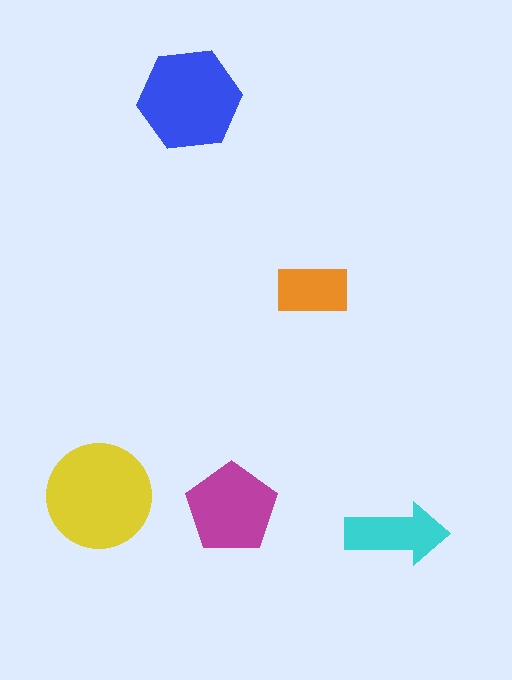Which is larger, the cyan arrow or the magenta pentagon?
The magenta pentagon.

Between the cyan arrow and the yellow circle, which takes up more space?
The yellow circle.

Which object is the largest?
The yellow circle.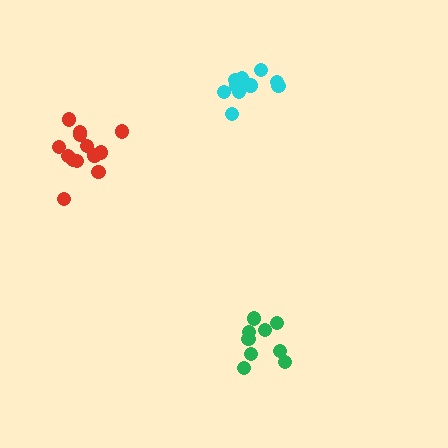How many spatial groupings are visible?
There are 3 spatial groupings.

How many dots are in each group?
Group 1: 9 dots, Group 2: 13 dots, Group 3: 10 dots (32 total).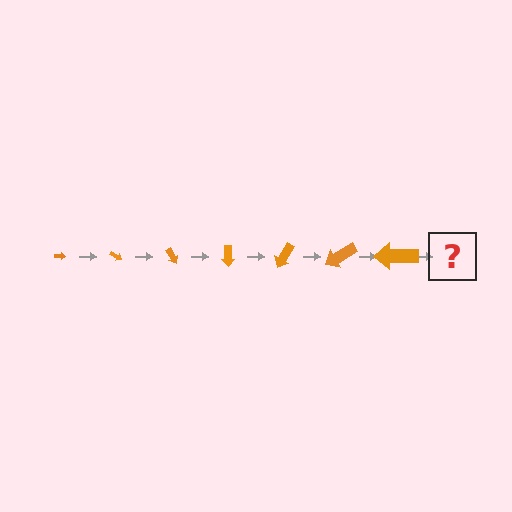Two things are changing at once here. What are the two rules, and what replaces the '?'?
The two rules are that the arrow grows larger each step and it rotates 30 degrees each step. The '?' should be an arrow, larger than the previous one and rotated 210 degrees from the start.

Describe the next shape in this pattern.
It should be an arrow, larger than the previous one and rotated 210 degrees from the start.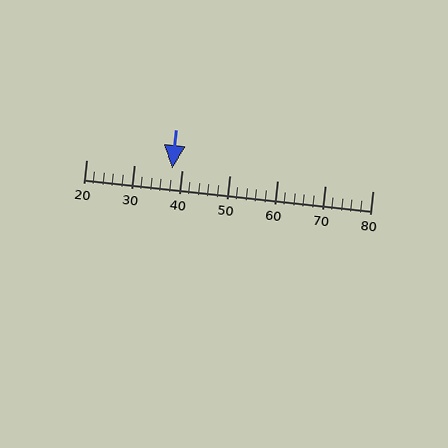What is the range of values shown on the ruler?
The ruler shows values from 20 to 80.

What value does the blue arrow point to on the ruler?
The blue arrow points to approximately 38.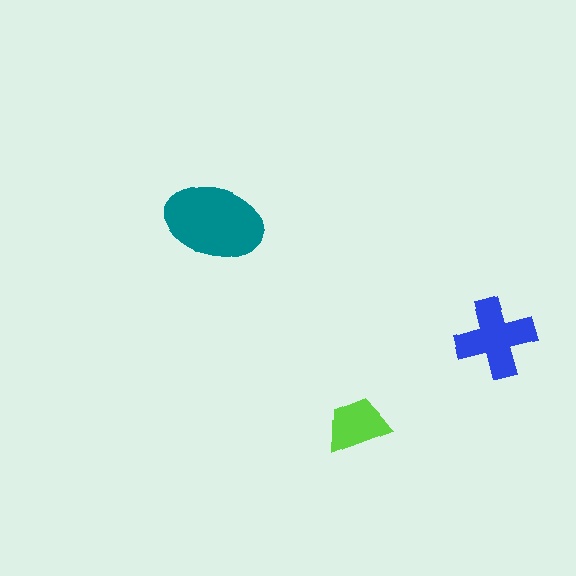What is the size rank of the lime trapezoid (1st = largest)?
3rd.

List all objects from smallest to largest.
The lime trapezoid, the blue cross, the teal ellipse.